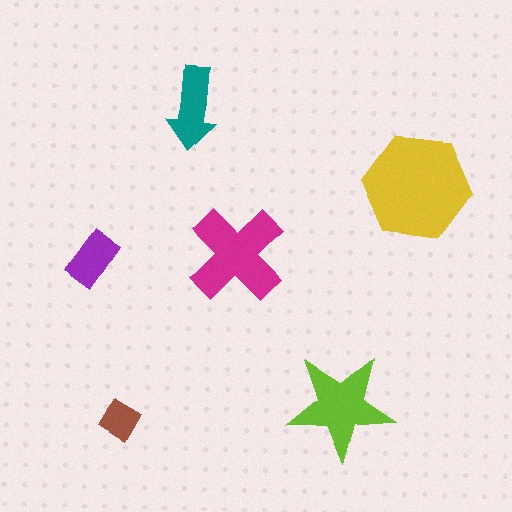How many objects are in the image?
There are 6 objects in the image.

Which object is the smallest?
The brown diamond.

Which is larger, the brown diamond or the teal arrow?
The teal arrow.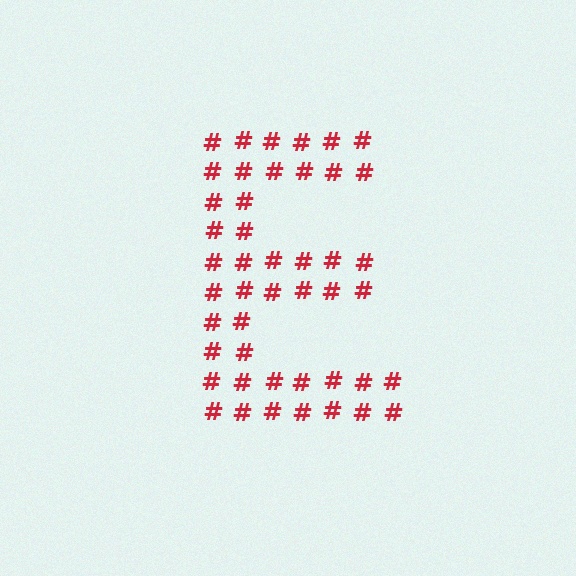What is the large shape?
The large shape is the letter E.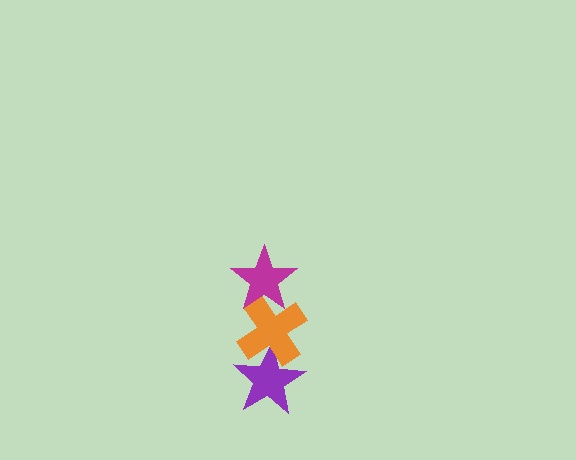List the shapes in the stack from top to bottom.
From top to bottom: the magenta star, the orange cross, the purple star.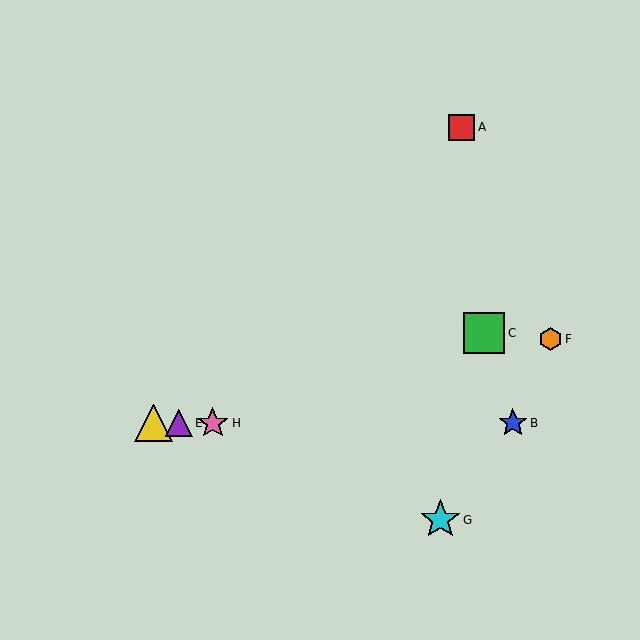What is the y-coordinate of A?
Object A is at y≈127.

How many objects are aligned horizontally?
4 objects (B, D, E, H) are aligned horizontally.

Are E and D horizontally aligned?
Yes, both are at y≈423.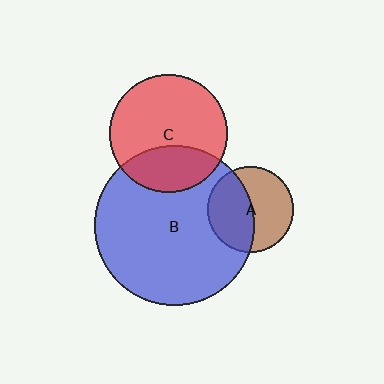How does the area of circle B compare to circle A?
Approximately 3.5 times.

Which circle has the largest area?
Circle B (blue).